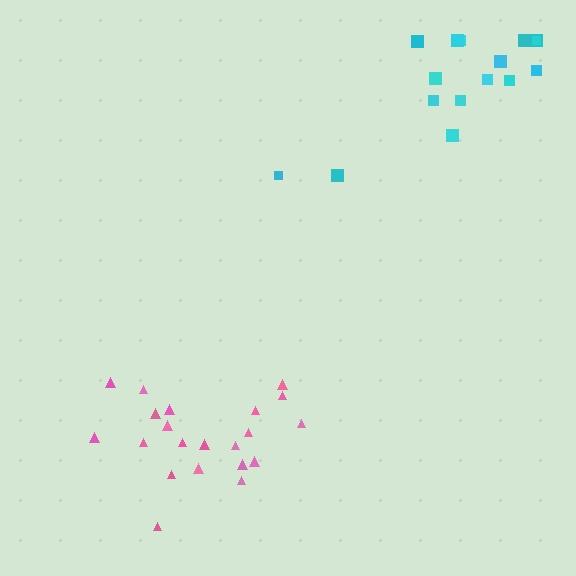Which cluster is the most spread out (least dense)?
Cyan.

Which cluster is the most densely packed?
Pink.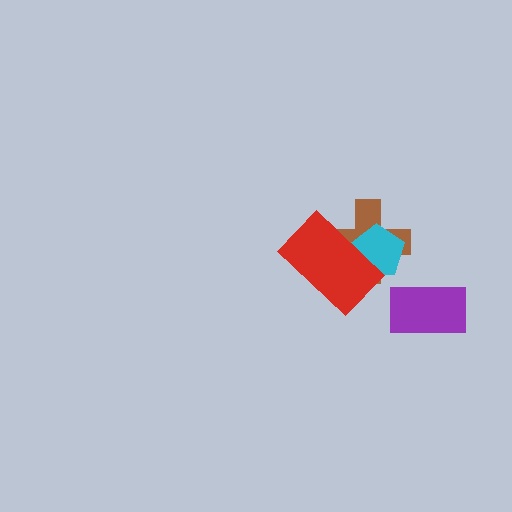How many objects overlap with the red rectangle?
2 objects overlap with the red rectangle.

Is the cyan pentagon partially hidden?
Yes, it is partially covered by another shape.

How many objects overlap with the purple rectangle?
0 objects overlap with the purple rectangle.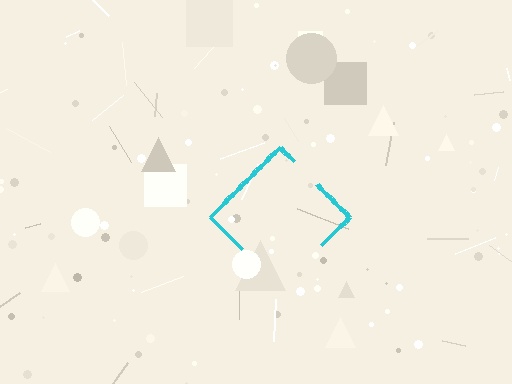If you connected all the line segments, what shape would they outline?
They would outline a diamond.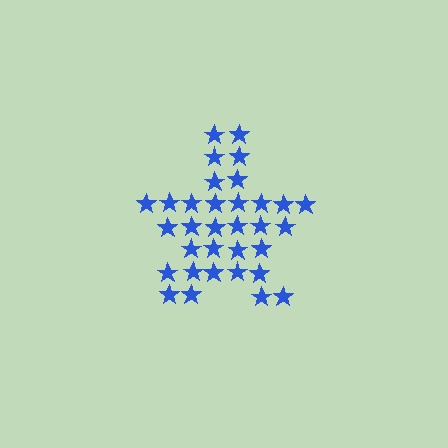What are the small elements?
The small elements are stars.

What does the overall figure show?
The overall figure shows a star.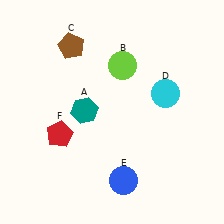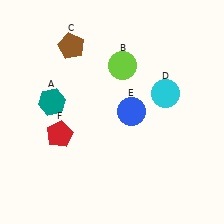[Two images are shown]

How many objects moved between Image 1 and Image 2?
2 objects moved between the two images.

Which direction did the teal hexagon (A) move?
The teal hexagon (A) moved left.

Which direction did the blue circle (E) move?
The blue circle (E) moved up.